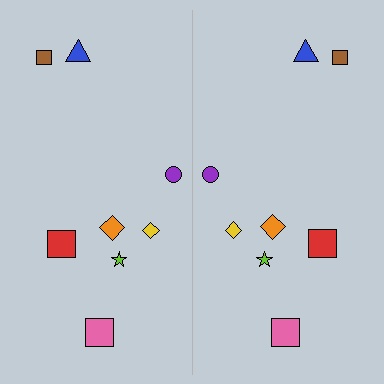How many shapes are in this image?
There are 16 shapes in this image.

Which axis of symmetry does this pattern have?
The pattern has a vertical axis of symmetry running through the center of the image.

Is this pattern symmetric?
Yes, this pattern has bilateral (reflection) symmetry.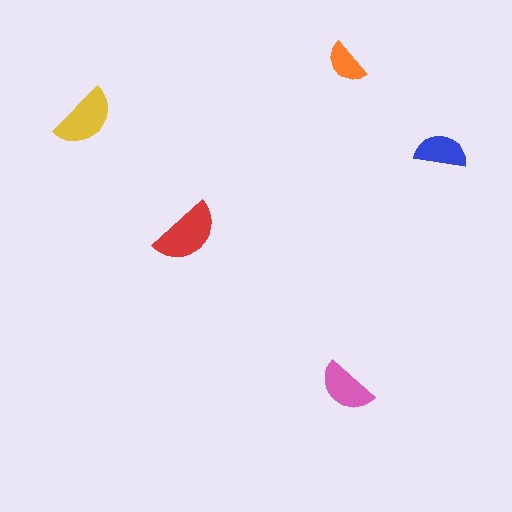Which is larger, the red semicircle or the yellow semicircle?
The red one.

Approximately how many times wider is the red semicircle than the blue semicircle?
About 1.5 times wider.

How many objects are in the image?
There are 5 objects in the image.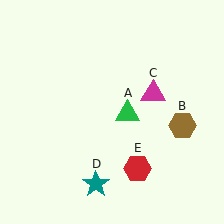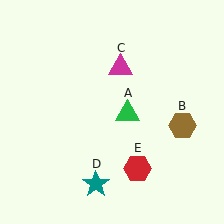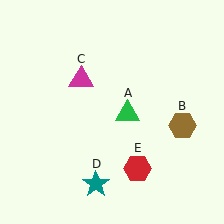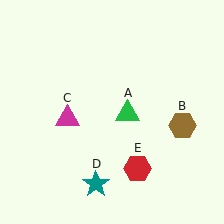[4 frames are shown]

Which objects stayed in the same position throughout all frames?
Green triangle (object A) and brown hexagon (object B) and teal star (object D) and red hexagon (object E) remained stationary.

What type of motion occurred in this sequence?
The magenta triangle (object C) rotated counterclockwise around the center of the scene.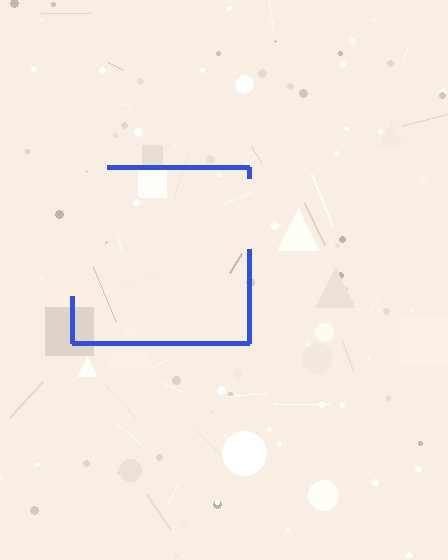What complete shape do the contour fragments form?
The contour fragments form a square.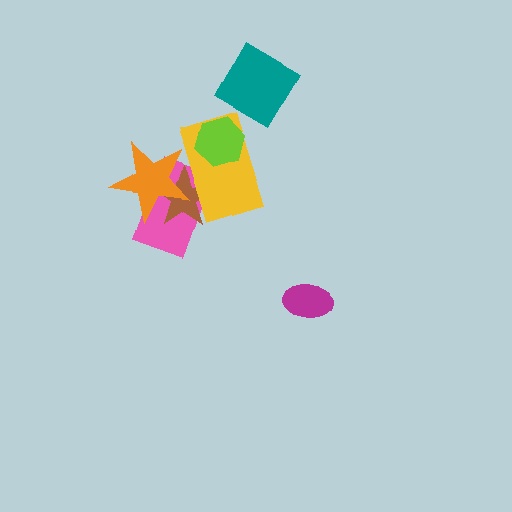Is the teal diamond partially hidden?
No, no other shape covers it.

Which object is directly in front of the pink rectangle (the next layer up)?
The brown star is directly in front of the pink rectangle.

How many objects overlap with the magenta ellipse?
0 objects overlap with the magenta ellipse.